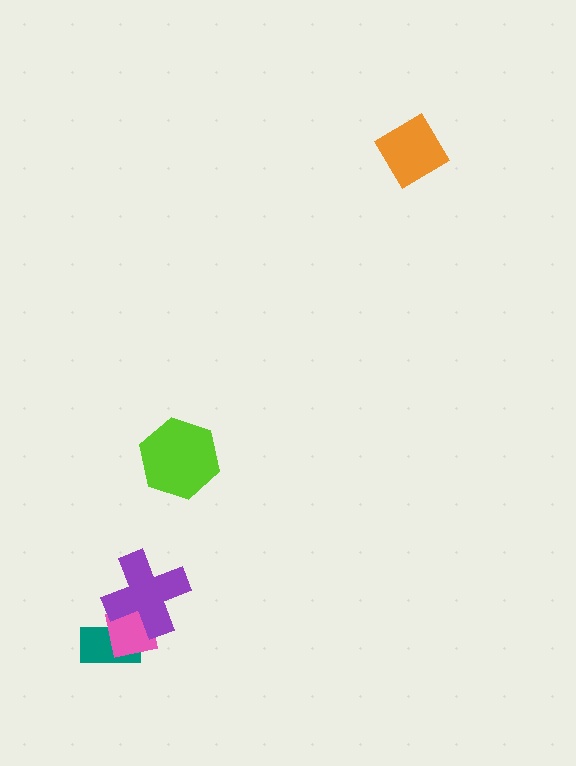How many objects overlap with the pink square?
2 objects overlap with the pink square.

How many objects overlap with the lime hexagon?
0 objects overlap with the lime hexagon.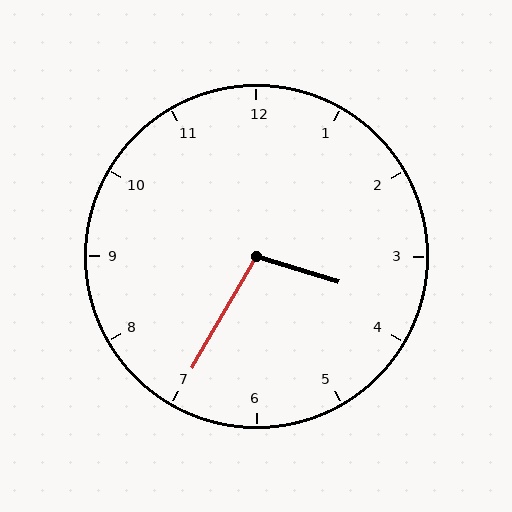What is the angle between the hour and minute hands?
Approximately 102 degrees.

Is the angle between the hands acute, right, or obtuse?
It is obtuse.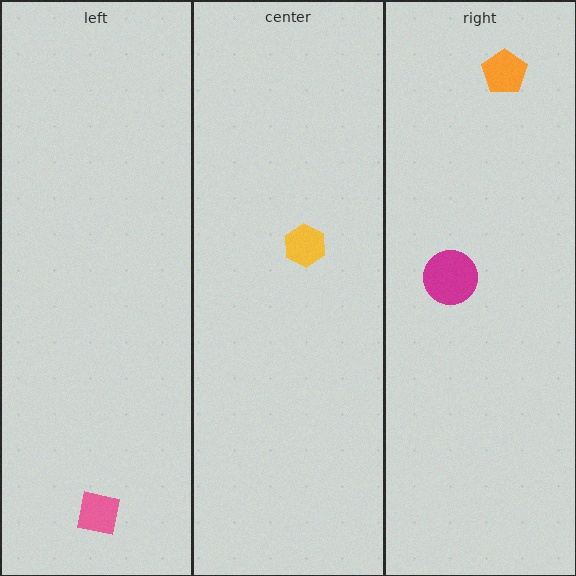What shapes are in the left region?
The pink square.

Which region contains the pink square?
The left region.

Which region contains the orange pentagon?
The right region.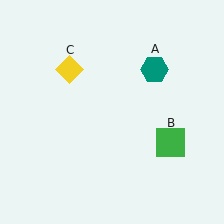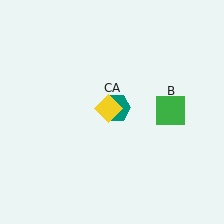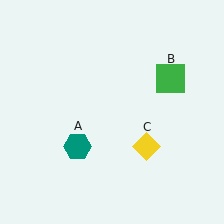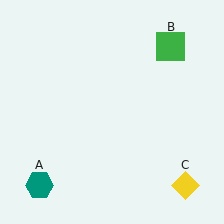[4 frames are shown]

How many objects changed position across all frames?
3 objects changed position: teal hexagon (object A), green square (object B), yellow diamond (object C).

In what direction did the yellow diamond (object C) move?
The yellow diamond (object C) moved down and to the right.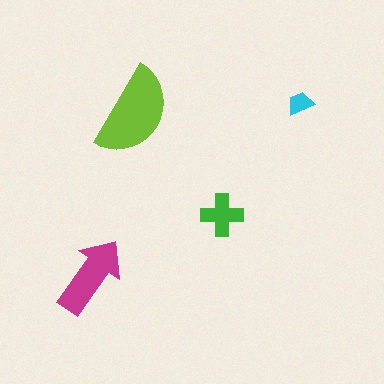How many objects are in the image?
There are 4 objects in the image.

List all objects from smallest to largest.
The cyan trapezoid, the green cross, the magenta arrow, the lime semicircle.